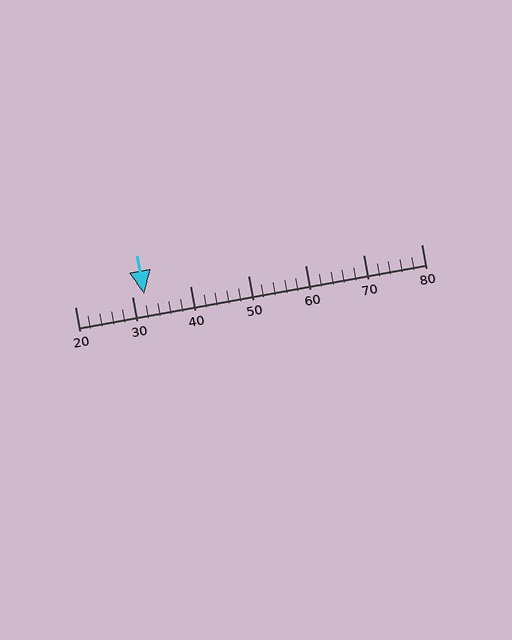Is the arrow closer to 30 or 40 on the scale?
The arrow is closer to 30.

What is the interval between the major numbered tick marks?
The major tick marks are spaced 10 units apart.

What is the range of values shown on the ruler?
The ruler shows values from 20 to 80.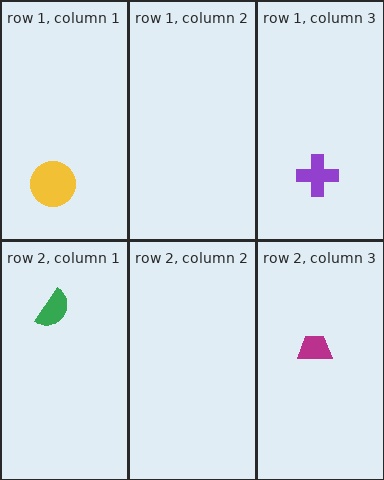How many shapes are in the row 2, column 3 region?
1.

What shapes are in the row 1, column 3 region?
The purple cross.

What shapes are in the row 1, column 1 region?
The yellow circle.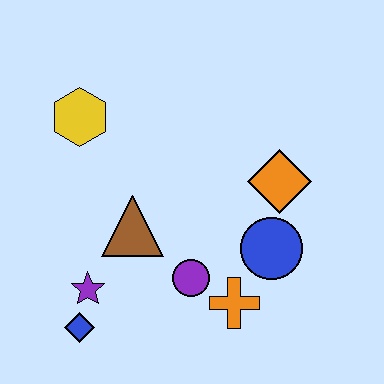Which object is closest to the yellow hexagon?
The brown triangle is closest to the yellow hexagon.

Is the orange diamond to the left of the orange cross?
No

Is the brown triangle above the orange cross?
Yes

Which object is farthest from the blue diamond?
The orange diamond is farthest from the blue diamond.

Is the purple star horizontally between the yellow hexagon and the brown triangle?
Yes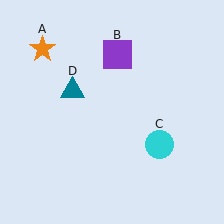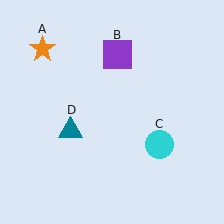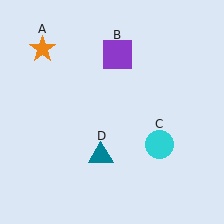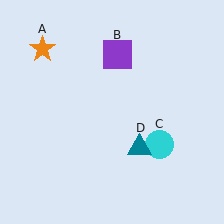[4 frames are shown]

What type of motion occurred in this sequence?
The teal triangle (object D) rotated counterclockwise around the center of the scene.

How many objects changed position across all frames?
1 object changed position: teal triangle (object D).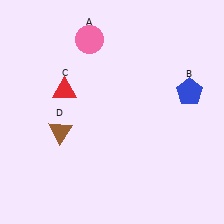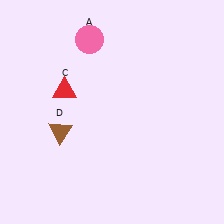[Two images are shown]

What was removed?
The blue pentagon (B) was removed in Image 2.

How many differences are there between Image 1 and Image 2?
There is 1 difference between the two images.